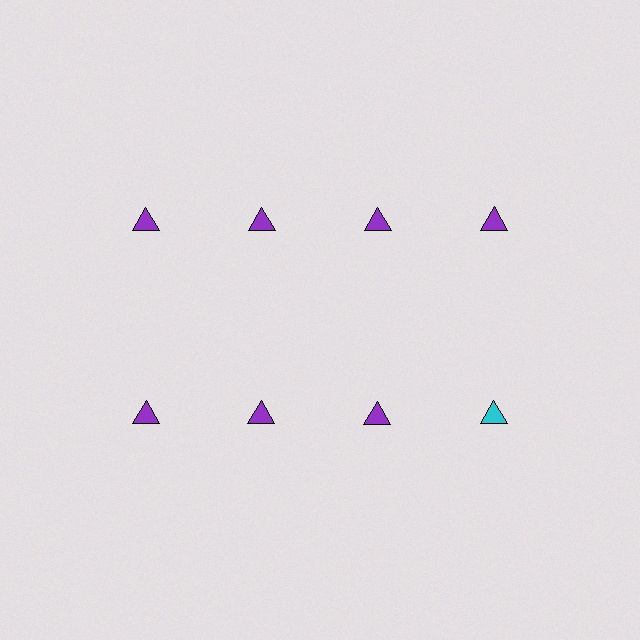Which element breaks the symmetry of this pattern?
The cyan triangle in the second row, second from right column breaks the symmetry. All other shapes are purple triangles.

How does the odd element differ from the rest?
It has a different color: cyan instead of purple.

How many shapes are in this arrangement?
There are 8 shapes arranged in a grid pattern.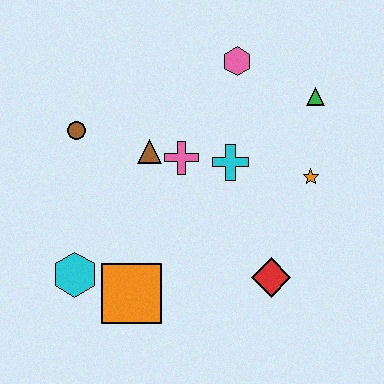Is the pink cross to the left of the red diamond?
Yes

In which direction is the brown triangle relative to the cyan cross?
The brown triangle is to the left of the cyan cross.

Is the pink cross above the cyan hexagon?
Yes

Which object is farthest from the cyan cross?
The cyan hexagon is farthest from the cyan cross.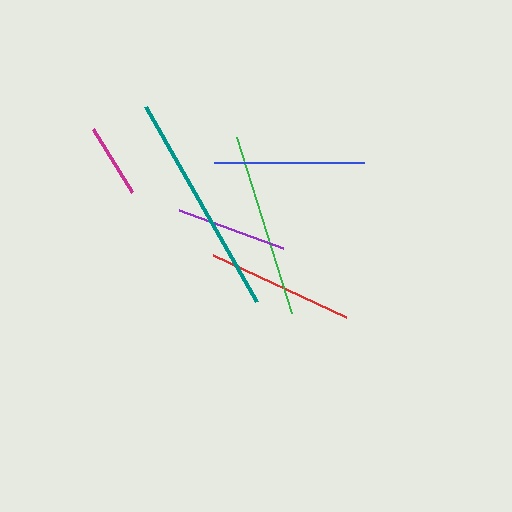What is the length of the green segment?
The green segment is approximately 184 pixels long.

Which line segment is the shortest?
The magenta line is the shortest at approximately 75 pixels.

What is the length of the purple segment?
The purple segment is approximately 111 pixels long.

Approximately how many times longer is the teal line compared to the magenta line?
The teal line is approximately 3.0 times the length of the magenta line.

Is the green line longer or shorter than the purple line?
The green line is longer than the purple line.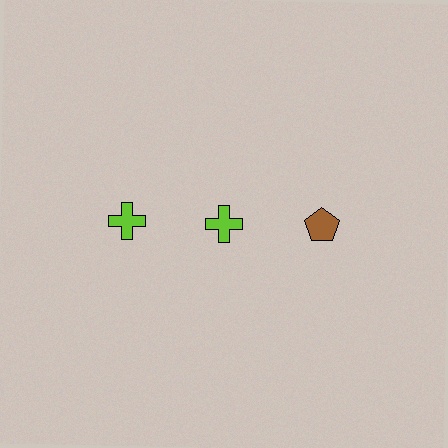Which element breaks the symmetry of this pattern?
The brown pentagon in the top row, center column breaks the symmetry. All other shapes are lime crosses.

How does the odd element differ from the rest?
It differs in both color (brown instead of lime) and shape (pentagon instead of cross).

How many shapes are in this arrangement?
There are 3 shapes arranged in a grid pattern.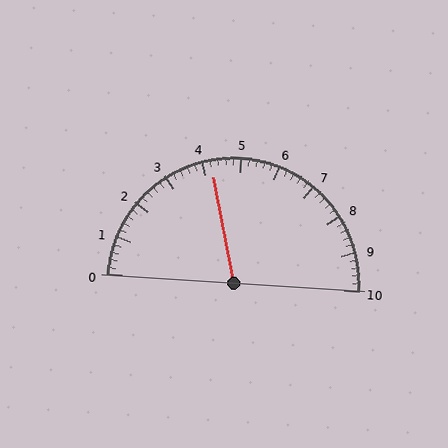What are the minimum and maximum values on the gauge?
The gauge ranges from 0 to 10.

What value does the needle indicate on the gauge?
The needle indicates approximately 4.2.